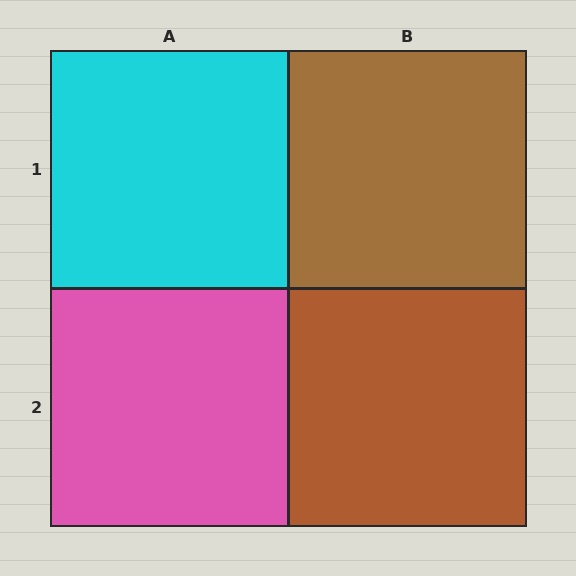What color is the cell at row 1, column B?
Brown.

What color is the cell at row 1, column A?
Cyan.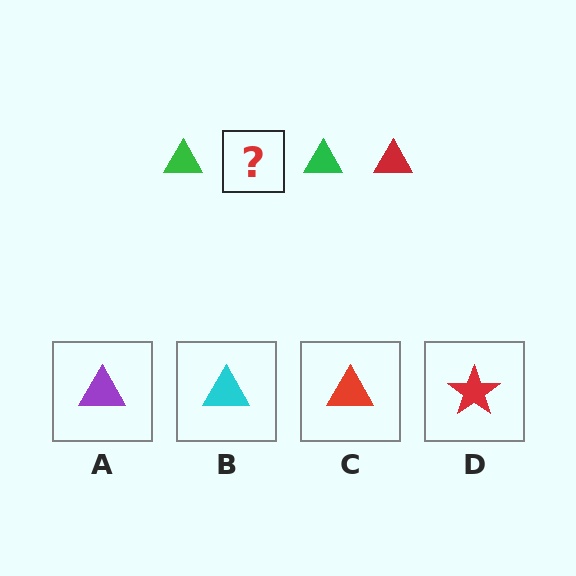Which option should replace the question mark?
Option C.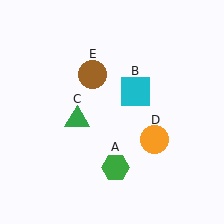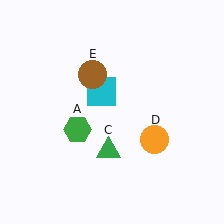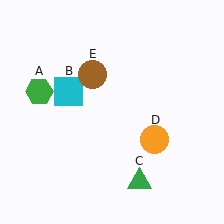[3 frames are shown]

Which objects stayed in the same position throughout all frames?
Orange circle (object D) and brown circle (object E) remained stationary.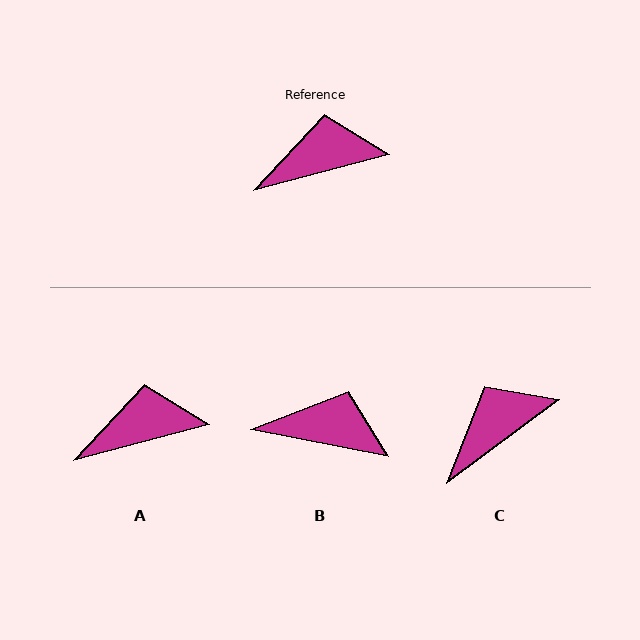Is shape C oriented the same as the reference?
No, it is off by about 22 degrees.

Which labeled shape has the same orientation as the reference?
A.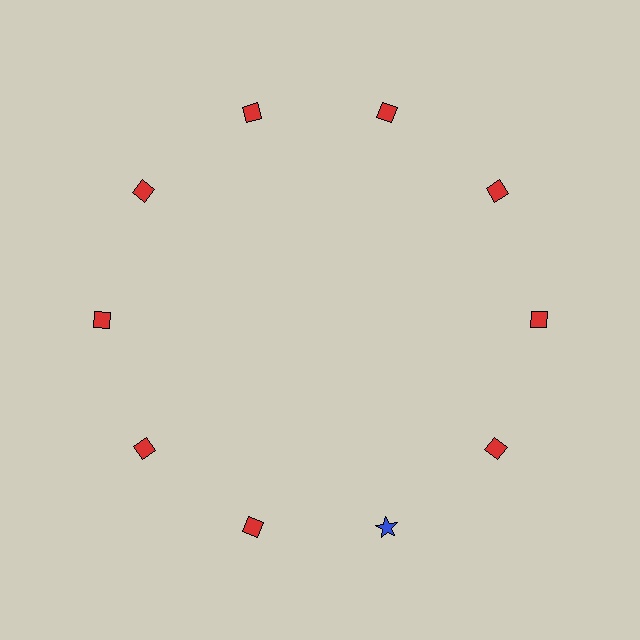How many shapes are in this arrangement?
There are 10 shapes arranged in a ring pattern.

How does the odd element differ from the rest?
It differs in both color (blue instead of red) and shape (star instead of diamond).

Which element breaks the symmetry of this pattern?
The blue star at roughly the 5 o'clock position breaks the symmetry. All other shapes are red diamonds.